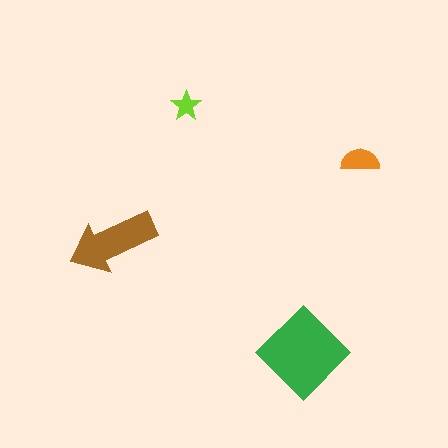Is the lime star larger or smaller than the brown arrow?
Smaller.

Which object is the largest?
The green diamond.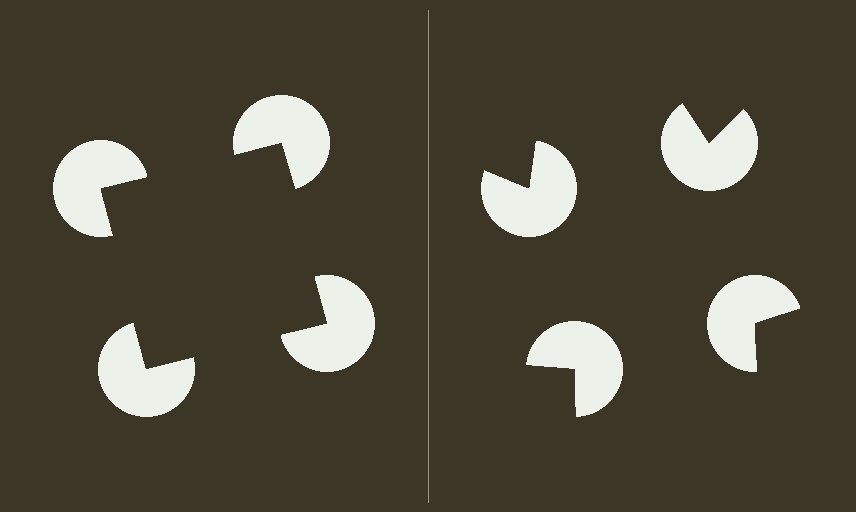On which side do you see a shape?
An illusory square appears on the left side. On the right side the wedge cuts are rotated, so no coherent shape forms.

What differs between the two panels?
The pac-man discs are positioned identically on both sides; only the wedge orientations differ. On the left they align to a square; on the right they are misaligned.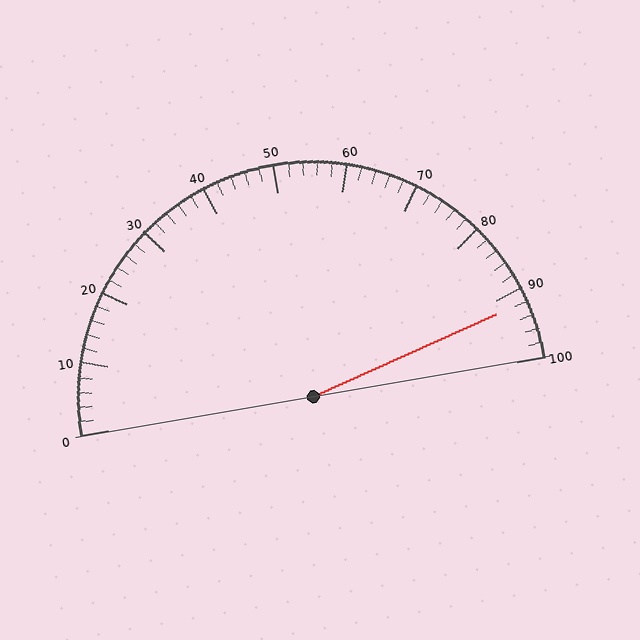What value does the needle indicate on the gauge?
The needle indicates approximately 92.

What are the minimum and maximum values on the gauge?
The gauge ranges from 0 to 100.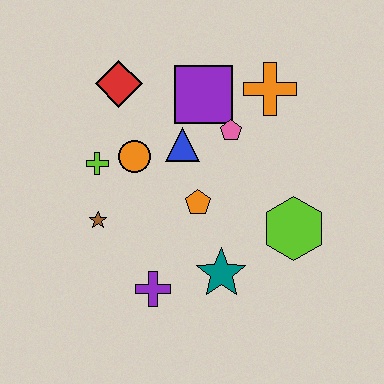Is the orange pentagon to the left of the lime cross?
No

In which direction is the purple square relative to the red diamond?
The purple square is to the right of the red diamond.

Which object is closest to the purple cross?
The teal star is closest to the purple cross.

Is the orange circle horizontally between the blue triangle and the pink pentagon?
No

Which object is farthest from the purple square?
The purple cross is farthest from the purple square.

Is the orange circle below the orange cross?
Yes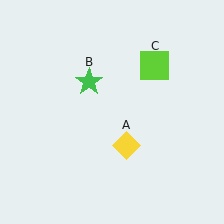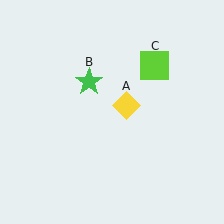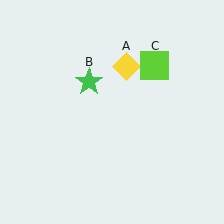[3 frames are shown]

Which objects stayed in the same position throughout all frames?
Green star (object B) and lime square (object C) remained stationary.